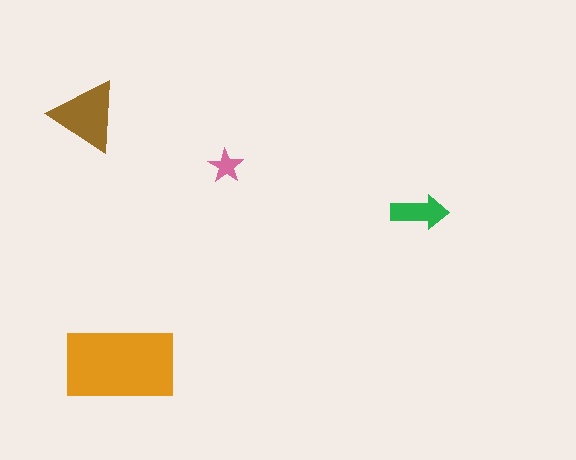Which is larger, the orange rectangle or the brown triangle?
The orange rectangle.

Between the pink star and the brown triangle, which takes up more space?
The brown triangle.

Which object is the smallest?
The pink star.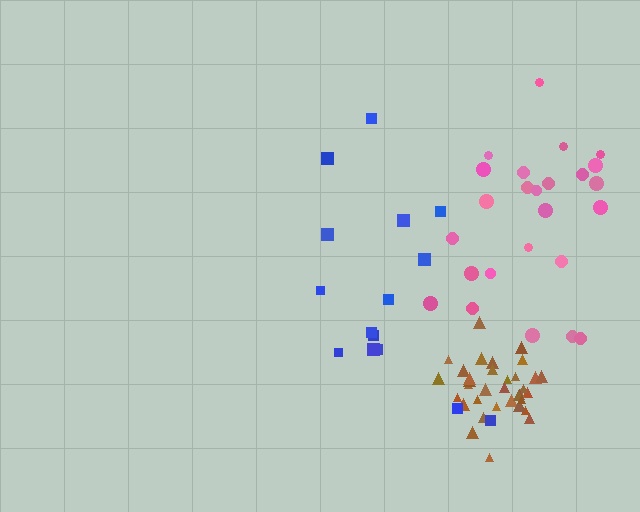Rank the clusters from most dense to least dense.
brown, pink, blue.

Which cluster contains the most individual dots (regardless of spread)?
Brown (35).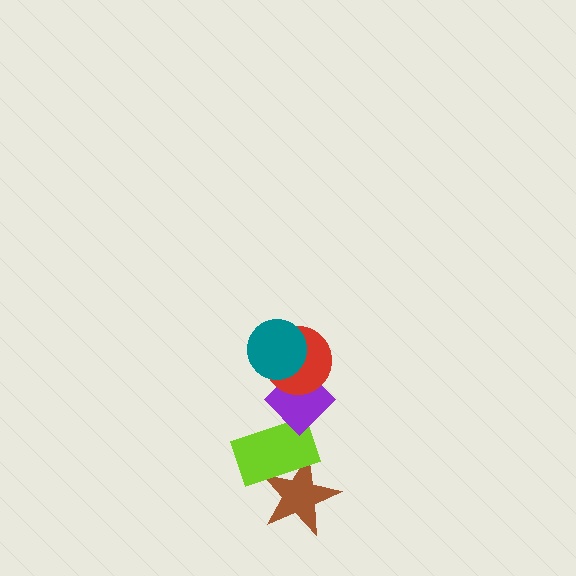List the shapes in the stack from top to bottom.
From top to bottom: the teal circle, the red circle, the purple diamond, the lime rectangle, the brown star.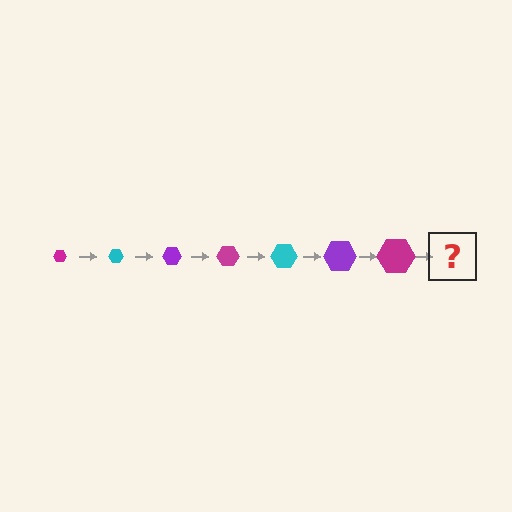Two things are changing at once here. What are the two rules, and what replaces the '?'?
The two rules are that the hexagon grows larger each step and the color cycles through magenta, cyan, and purple. The '?' should be a cyan hexagon, larger than the previous one.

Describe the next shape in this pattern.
It should be a cyan hexagon, larger than the previous one.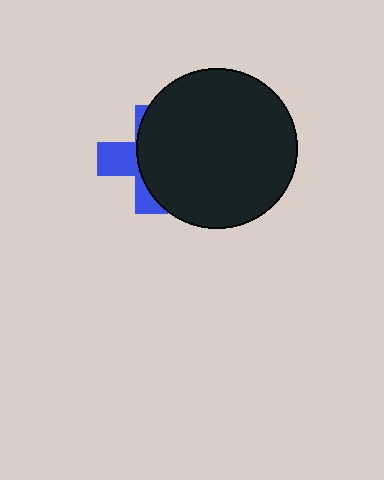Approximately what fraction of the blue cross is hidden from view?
Roughly 64% of the blue cross is hidden behind the black circle.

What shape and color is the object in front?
The object in front is a black circle.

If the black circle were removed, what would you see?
You would see the complete blue cross.